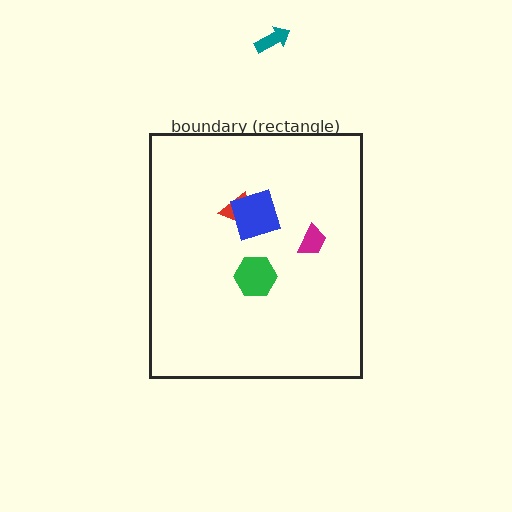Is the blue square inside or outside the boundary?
Inside.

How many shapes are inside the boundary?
4 inside, 1 outside.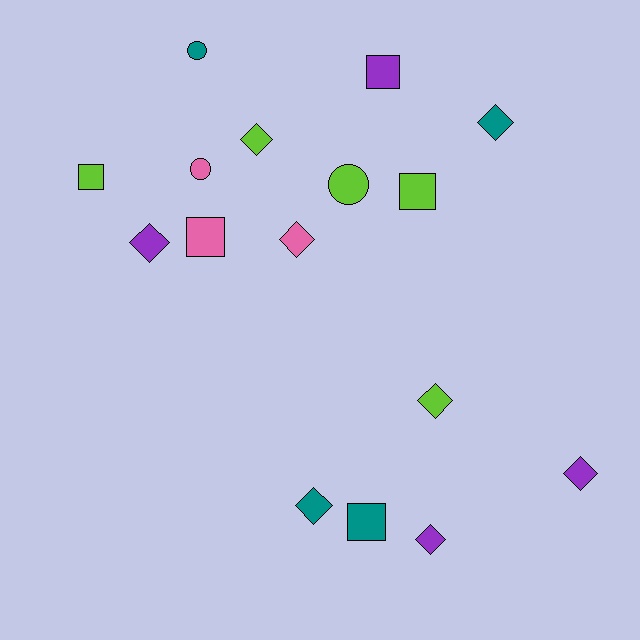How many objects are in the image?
There are 16 objects.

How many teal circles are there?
There is 1 teal circle.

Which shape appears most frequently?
Diamond, with 8 objects.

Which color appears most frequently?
Lime, with 5 objects.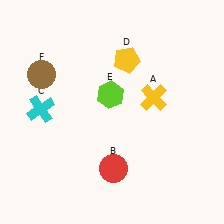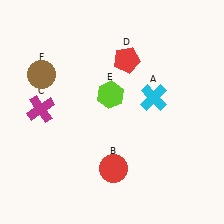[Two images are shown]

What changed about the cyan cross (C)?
In Image 1, C is cyan. In Image 2, it changed to magenta.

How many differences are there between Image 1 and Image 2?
There are 3 differences between the two images.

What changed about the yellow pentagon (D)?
In Image 1, D is yellow. In Image 2, it changed to red.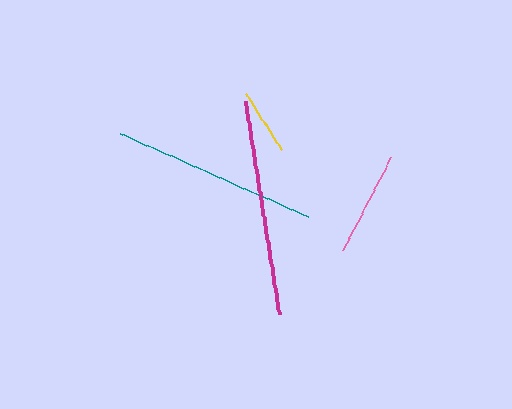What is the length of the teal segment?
The teal segment is approximately 206 pixels long.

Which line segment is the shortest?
The yellow line is the shortest at approximately 66 pixels.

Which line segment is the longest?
The magenta line is the longest at approximately 216 pixels.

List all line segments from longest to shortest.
From longest to shortest: magenta, teal, pink, yellow.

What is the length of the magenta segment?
The magenta segment is approximately 216 pixels long.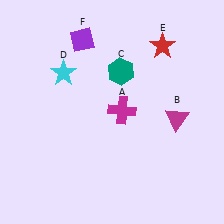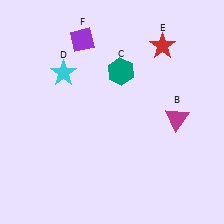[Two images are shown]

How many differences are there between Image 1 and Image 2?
There is 1 difference between the two images.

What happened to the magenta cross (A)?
The magenta cross (A) was removed in Image 2. It was in the top-right area of Image 1.